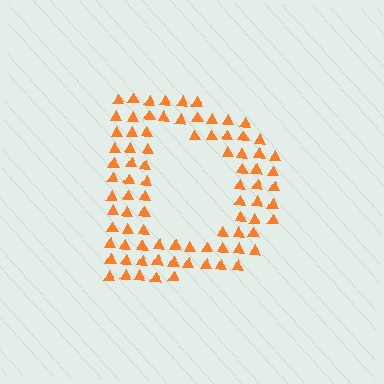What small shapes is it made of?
It is made of small triangles.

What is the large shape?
The large shape is the letter D.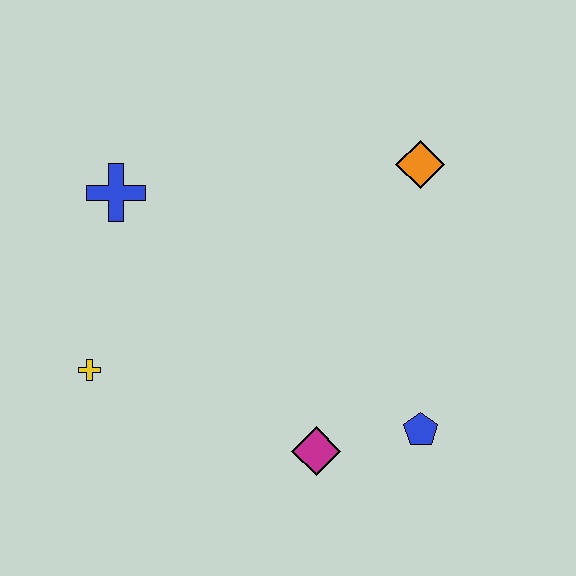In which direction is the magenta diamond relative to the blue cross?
The magenta diamond is below the blue cross.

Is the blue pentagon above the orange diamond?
No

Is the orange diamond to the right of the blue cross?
Yes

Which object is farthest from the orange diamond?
The yellow cross is farthest from the orange diamond.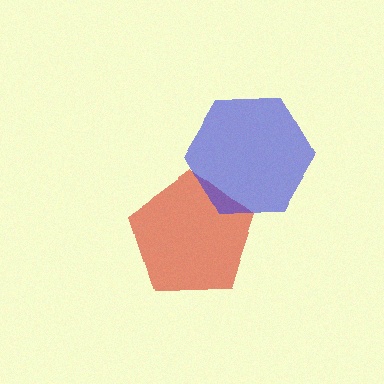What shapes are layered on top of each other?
The layered shapes are: a red pentagon, a blue hexagon.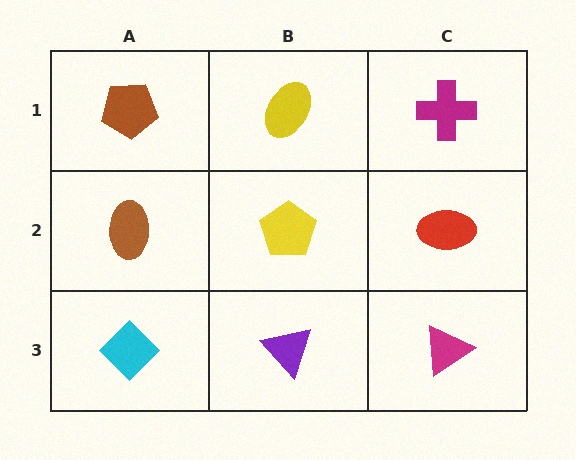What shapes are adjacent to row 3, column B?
A yellow pentagon (row 2, column B), a cyan diamond (row 3, column A), a magenta triangle (row 3, column C).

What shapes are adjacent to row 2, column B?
A yellow ellipse (row 1, column B), a purple triangle (row 3, column B), a brown ellipse (row 2, column A), a red ellipse (row 2, column C).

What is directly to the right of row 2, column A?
A yellow pentagon.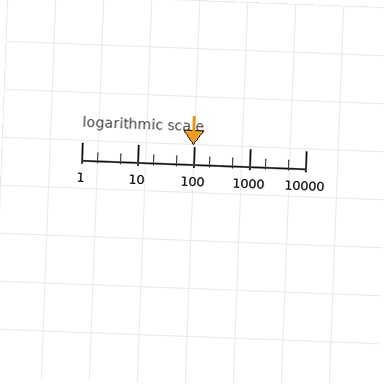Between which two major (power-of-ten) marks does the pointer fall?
The pointer is between 10 and 100.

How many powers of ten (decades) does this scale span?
The scale spans 4 decades, from 1 to 10000.